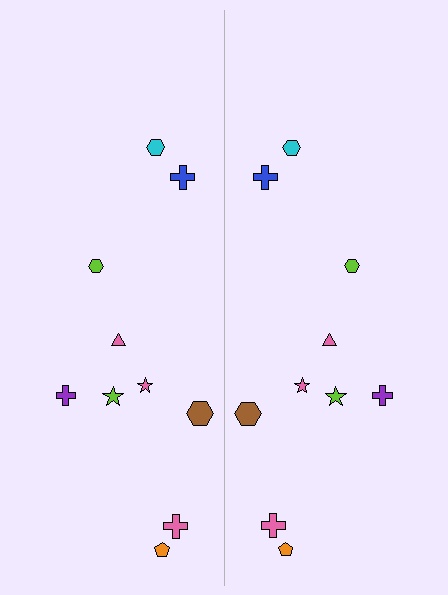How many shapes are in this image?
There are 20 shapes in this image.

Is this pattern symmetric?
Yes, this pattern has bilateral (reflection) symmetry.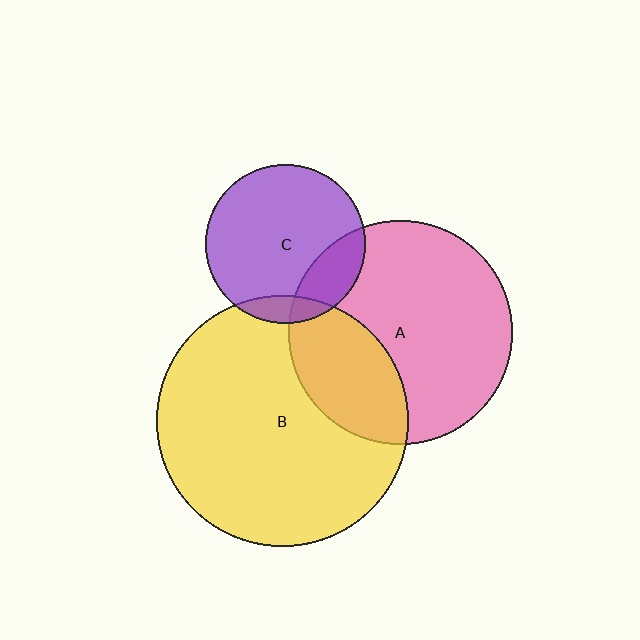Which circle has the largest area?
Circle B (yellow).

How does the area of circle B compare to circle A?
Approximately 1.3 times.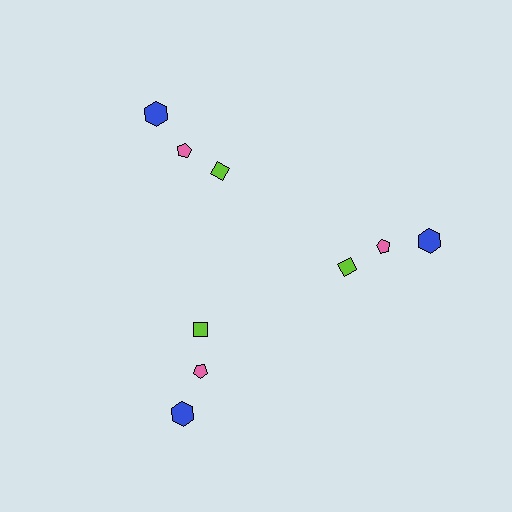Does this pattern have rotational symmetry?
Yes, this pattern has 3-fold rotational symmetry. It looks the same after rotating 120 degrees around the center.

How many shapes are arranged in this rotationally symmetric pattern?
There are 9 shapes, arranged in 3 groups of 3.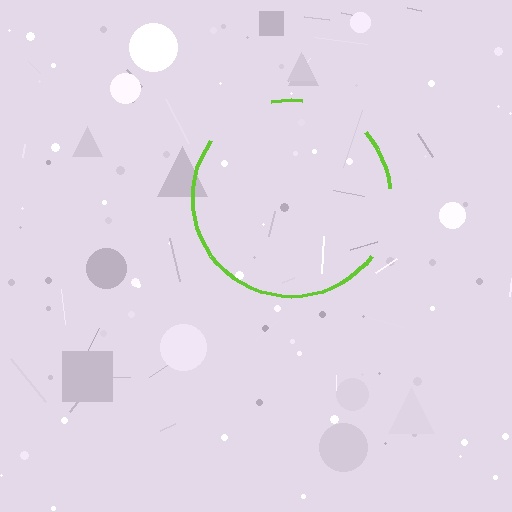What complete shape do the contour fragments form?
The contour fragments form a circle.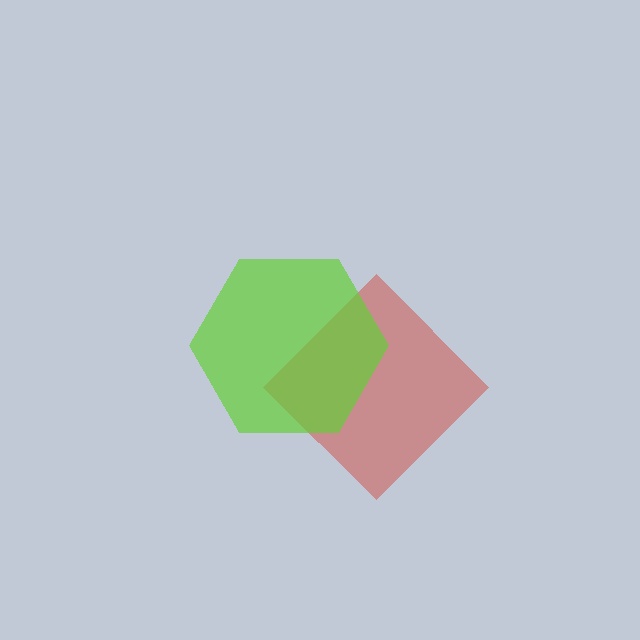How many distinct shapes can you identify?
There are 2 distinct shapes: a red diamond, a lime hexagon.